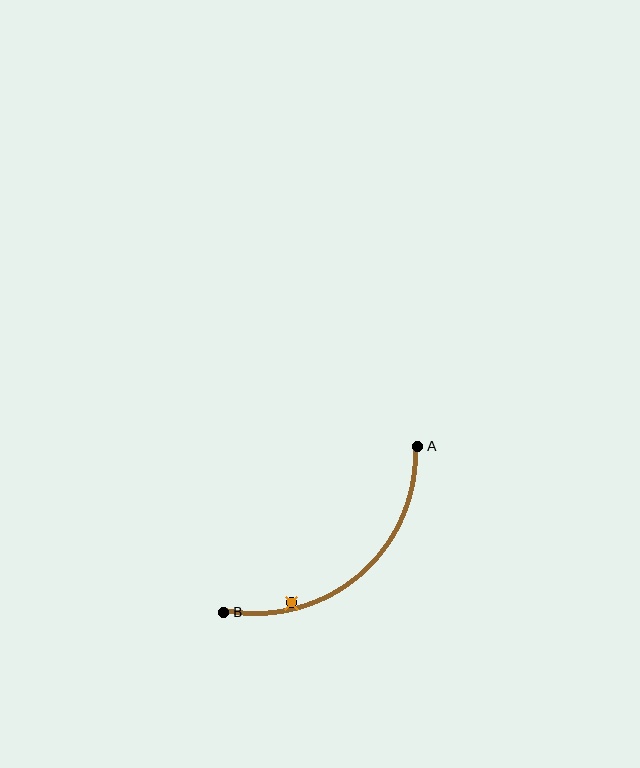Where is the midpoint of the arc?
The arc midpoint is the point on the curve farthest from the straight line joining A and B. It sits below and to the right of that line.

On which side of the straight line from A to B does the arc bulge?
The arc bulges below and to the right of the straight line connecting A and B.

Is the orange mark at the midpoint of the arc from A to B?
No — the orange mark does not lie on the arc at all. It sits slightly inside the curve.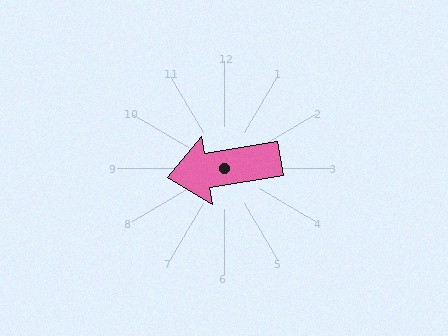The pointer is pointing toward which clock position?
Roughly 9 o'clock.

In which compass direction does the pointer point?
West.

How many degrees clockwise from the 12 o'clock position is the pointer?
Approximately 261 degrees.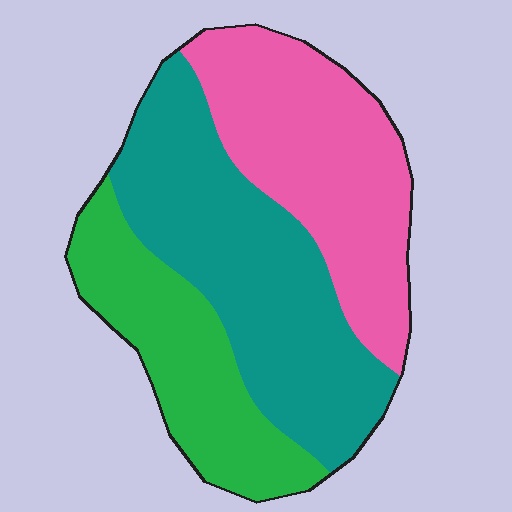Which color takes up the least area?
Green, at roughly 25%.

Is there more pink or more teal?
Teal.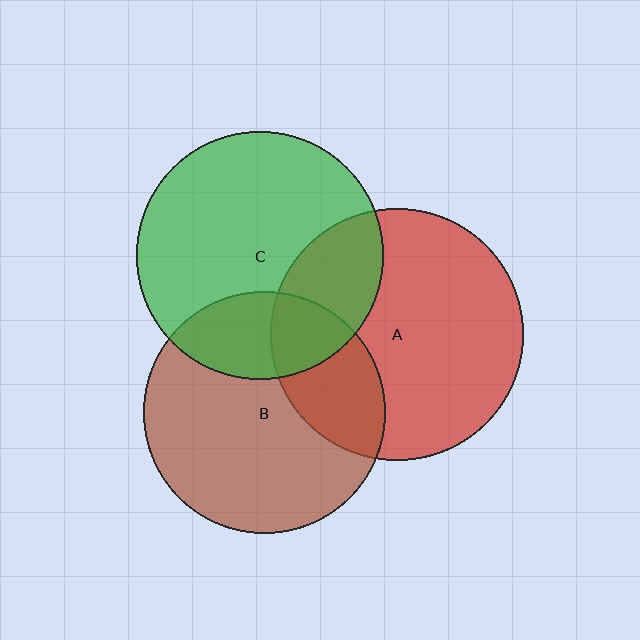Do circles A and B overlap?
Yes.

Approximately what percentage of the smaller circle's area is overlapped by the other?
Approximately 25%.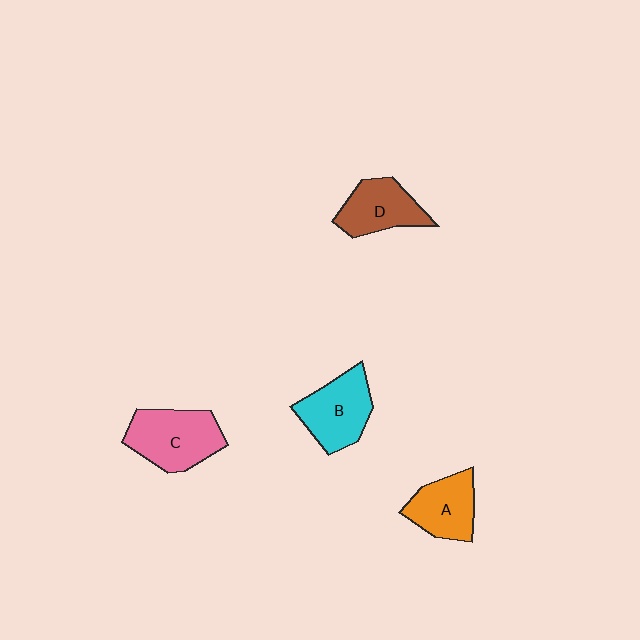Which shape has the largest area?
Shape C (pink).